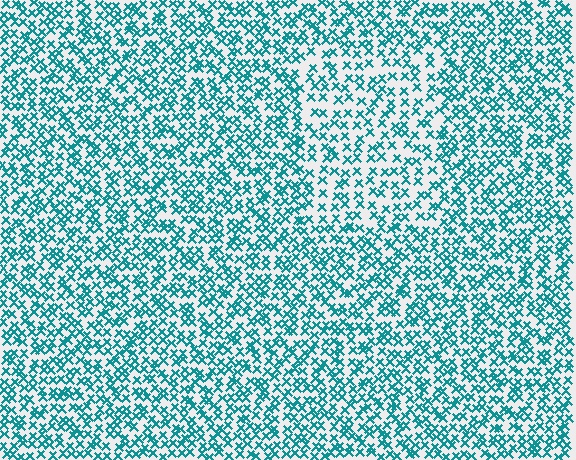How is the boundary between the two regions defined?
The boundary is defined by a change in element density (approximately 1.6x ratio). All elements are the same color, size, and shape.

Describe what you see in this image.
The image contains small teal elements arranged at two different densities. A rectangle-shaped region is visible where the elements are less densely packed than the surrounding area.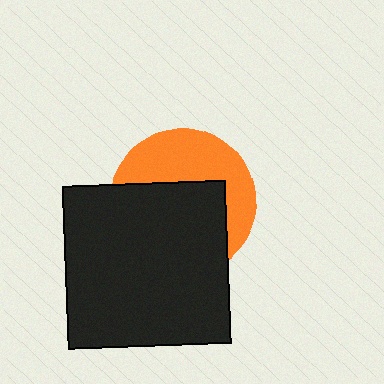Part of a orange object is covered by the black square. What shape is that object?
It is a circle.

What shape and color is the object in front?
The object in front is a black square.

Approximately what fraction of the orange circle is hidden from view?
Roughly 56% of the orange circle is hidden behind the black square.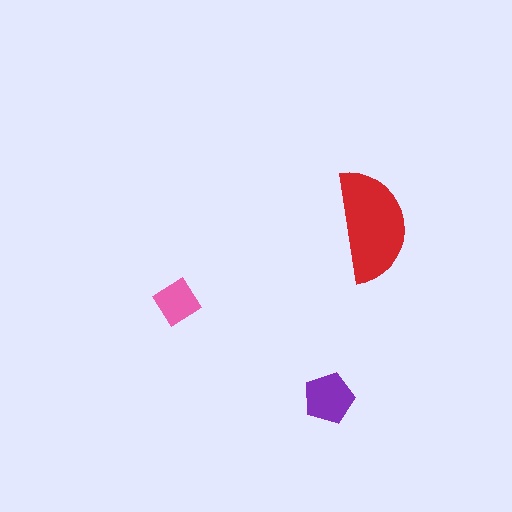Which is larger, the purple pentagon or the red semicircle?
The red semicircle.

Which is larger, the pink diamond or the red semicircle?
The red semicircle.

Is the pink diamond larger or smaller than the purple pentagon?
Smaller.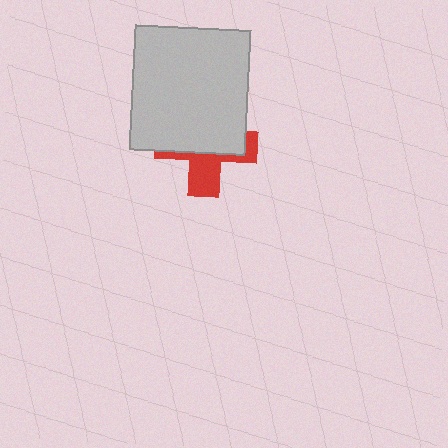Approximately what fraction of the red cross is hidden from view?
Roughly 62% of the red cross is hidden behind the light gray rectangle.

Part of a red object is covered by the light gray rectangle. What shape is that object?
It is a cross.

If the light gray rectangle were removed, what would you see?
You would see the complete red cross.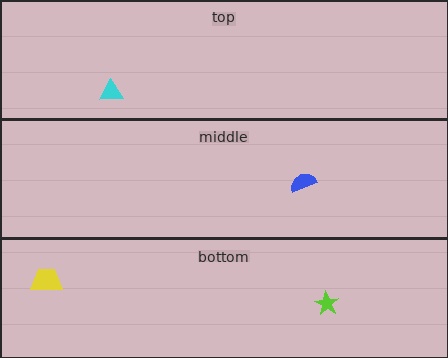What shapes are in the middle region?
The blue semicircle.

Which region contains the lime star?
The bottom region.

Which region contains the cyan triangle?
The top region.